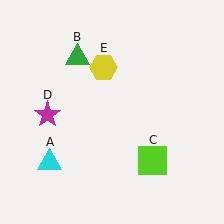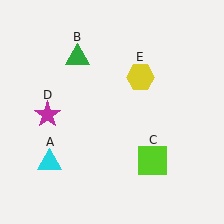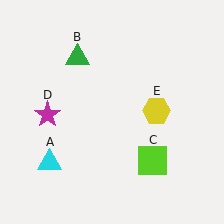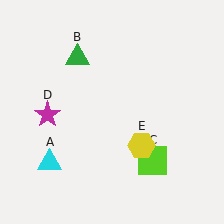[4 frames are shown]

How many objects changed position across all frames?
1 object changed position: yellow hexagon (object E).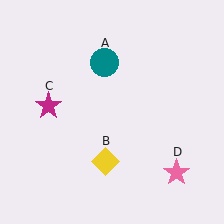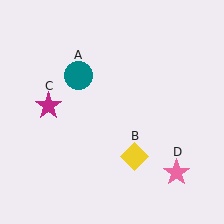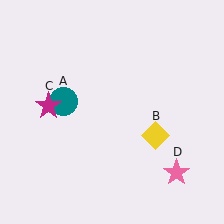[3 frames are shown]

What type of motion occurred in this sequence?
The teal circle (object A), yellow diamond (object B) rotated counterclockwise around the center of the scene.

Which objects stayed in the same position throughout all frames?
Magenta star (object C) and pink star (object D) remained stationary.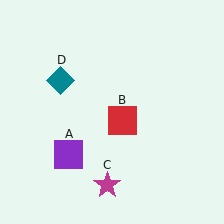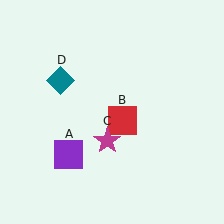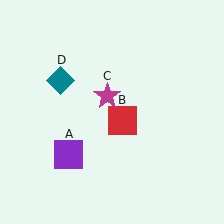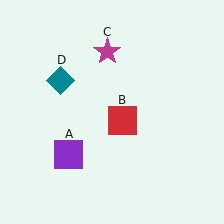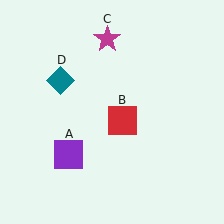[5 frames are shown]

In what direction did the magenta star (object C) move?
The magenta star (object C) moved up.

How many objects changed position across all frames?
1 object changed position: magenta star (object C).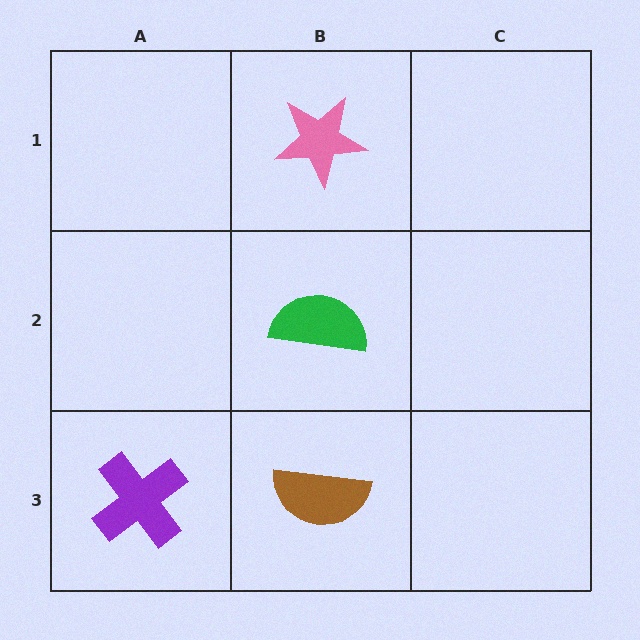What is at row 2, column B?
A green semicircle.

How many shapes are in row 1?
1 shape.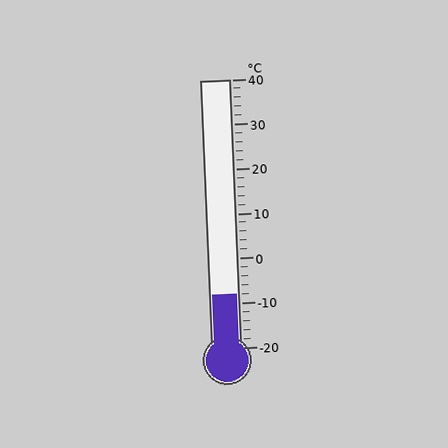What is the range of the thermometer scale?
The thermometer scale ranges from -20°C to 40°C.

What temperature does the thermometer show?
The thermometer shows approximately -8°C.